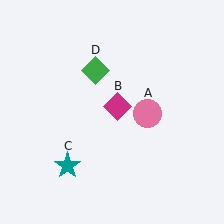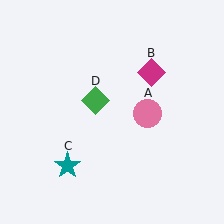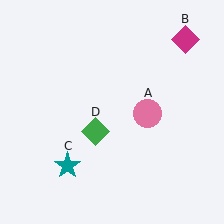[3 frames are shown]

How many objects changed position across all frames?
2 objects changed position: magenta diamond (object B), green diamond (object D).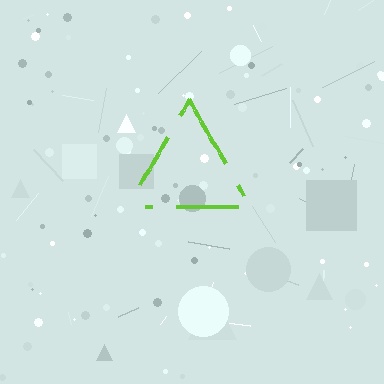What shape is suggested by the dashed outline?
The dashed outline suggests a triangle.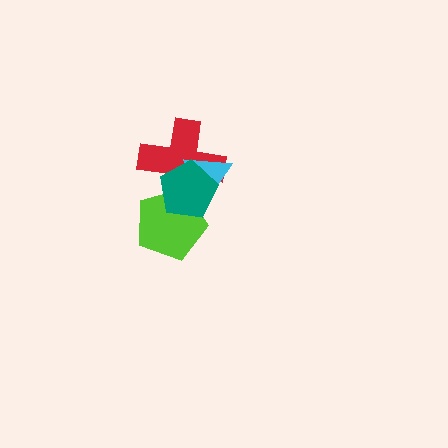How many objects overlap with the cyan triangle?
2 objects overlap with the cyan triangle.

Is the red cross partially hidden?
Yes, it is partially covered by another shape.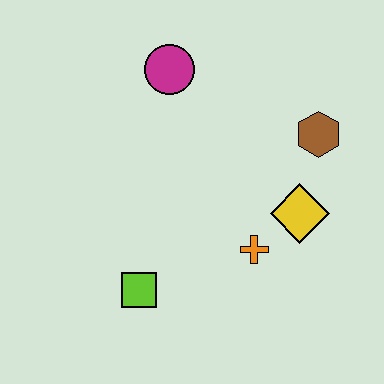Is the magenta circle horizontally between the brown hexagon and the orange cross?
No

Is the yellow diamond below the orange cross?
No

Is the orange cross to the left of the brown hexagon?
Yes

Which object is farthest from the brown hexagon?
The lime square is farthest from the brown hexagon.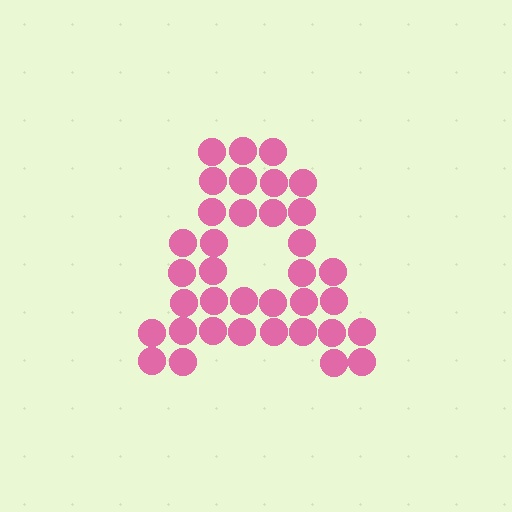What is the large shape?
The large shape is the letter A.